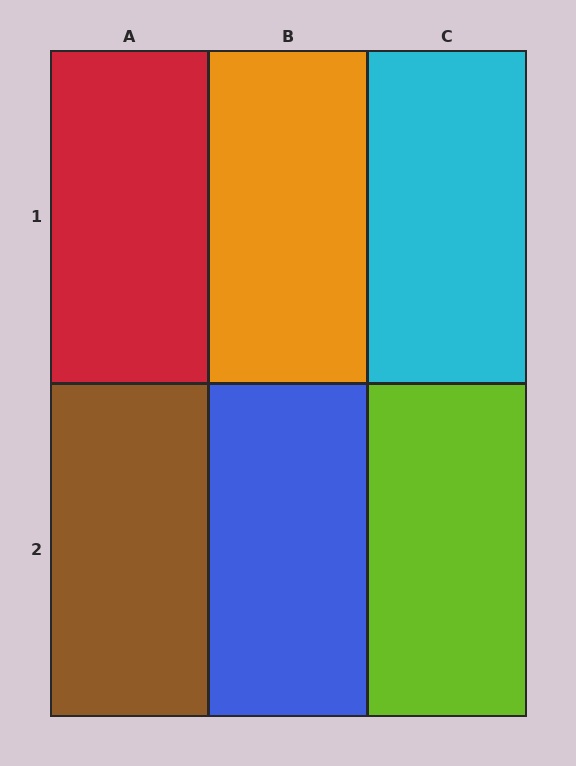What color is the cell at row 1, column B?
Orange.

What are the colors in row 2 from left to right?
Brown, blue, lime.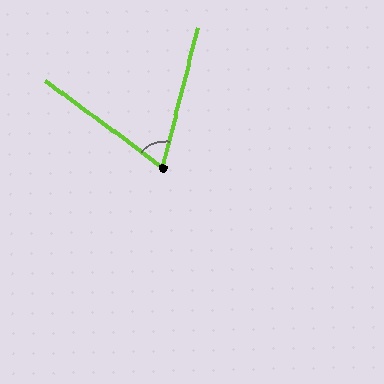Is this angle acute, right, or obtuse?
It is acute.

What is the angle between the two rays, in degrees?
Approximately 68 degrees.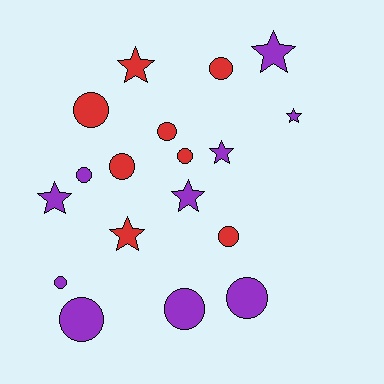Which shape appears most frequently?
Circle, with 11 objects.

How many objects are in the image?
There are 18 objects.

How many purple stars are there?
There are 5 purple stars.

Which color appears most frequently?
Purple, with 10 objects.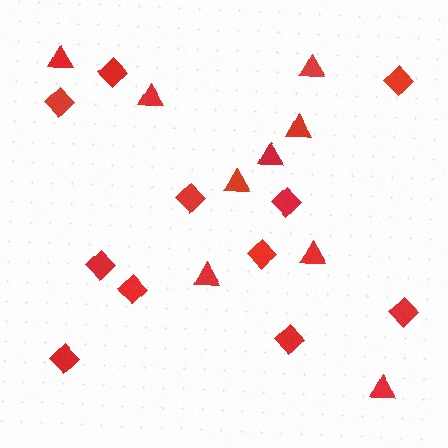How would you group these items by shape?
There are 2 groups: one group of diamonds (11) and one group of triangles (9).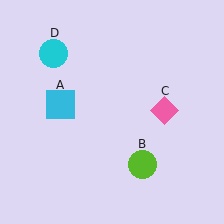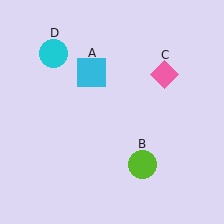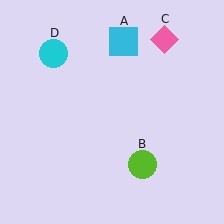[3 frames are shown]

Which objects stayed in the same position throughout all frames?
Lime circle (object B) and cyan circle (object D) remained stationary.